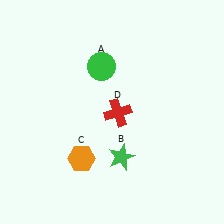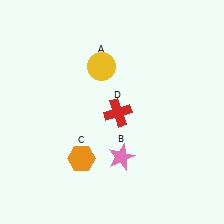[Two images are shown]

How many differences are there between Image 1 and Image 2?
There are 2 differences between the two images.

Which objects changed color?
A changed from green to yellow. B changed from green to pink.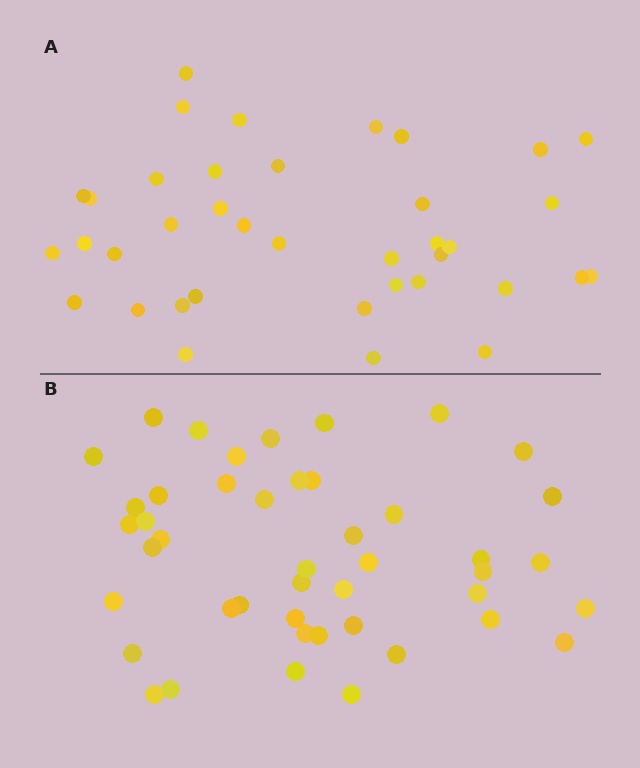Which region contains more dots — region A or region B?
Region B (the bottom region) has more dots.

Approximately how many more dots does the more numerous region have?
Region B has roughly 8 or so more dots than region A.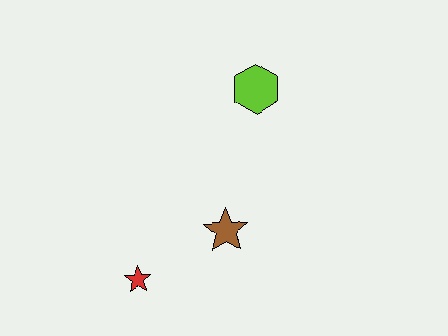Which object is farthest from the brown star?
The lime hexagon is farthest from the brown star.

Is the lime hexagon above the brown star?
Yes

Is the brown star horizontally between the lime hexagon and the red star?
Yes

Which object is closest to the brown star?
The red star is closest to the brown star.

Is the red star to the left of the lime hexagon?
Yes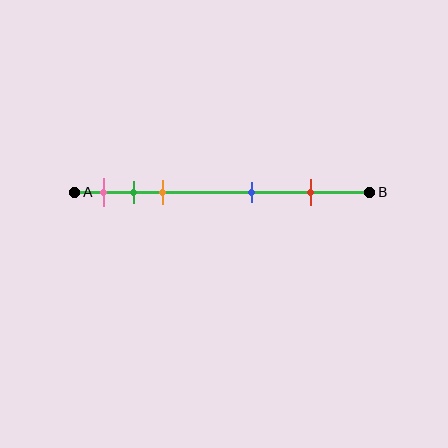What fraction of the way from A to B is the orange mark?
The orange mark is approximately 30% (0.3) of the way from A to B.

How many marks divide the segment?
There are 5 marks dividing the segment.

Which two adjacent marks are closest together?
The green and orange marks are the closest adjacent pair.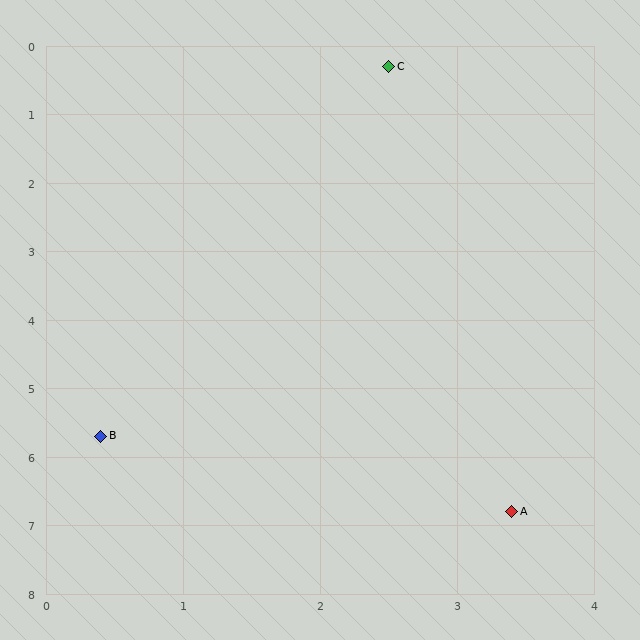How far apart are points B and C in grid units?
Points B and C are about 5.8 grid units apart.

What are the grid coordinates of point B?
Point B is at approximately (0.4, 5.7).